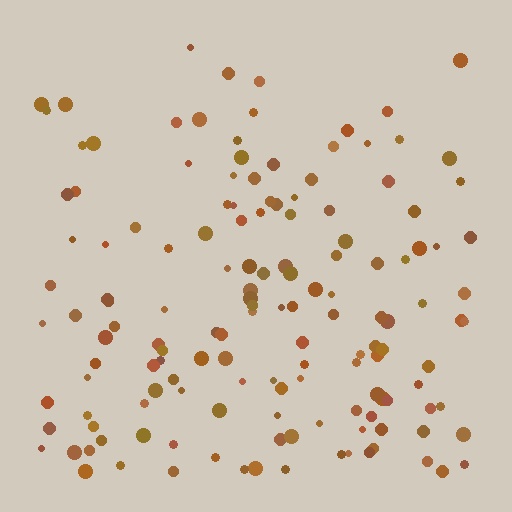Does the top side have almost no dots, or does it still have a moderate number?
Still a moderate number, just noticeably fewer than the bottom.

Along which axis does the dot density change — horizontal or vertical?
Vertical.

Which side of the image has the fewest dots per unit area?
The top.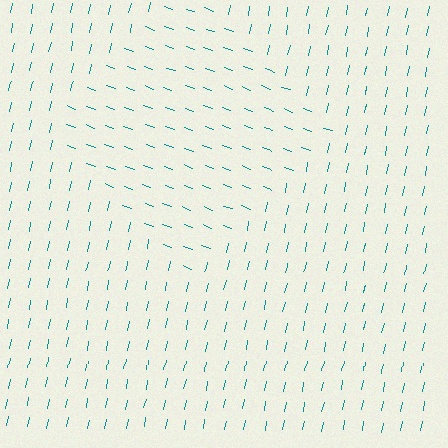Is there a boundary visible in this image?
Yes, there is a texture boundary formed by a change in line orientation.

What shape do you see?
I see a diamond.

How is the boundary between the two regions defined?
The boundary is defined purely by a change in line orientation (approximately 81 degrees difference). All lines are the same color and thickness.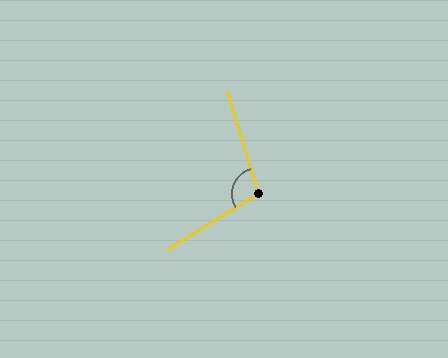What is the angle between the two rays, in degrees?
Approximately 105 degrees.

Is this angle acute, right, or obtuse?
It is obtuse.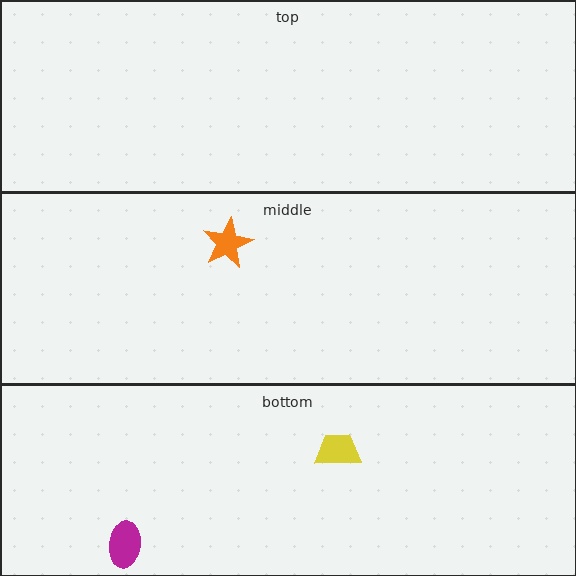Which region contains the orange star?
The middle region.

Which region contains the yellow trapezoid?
The bottom region.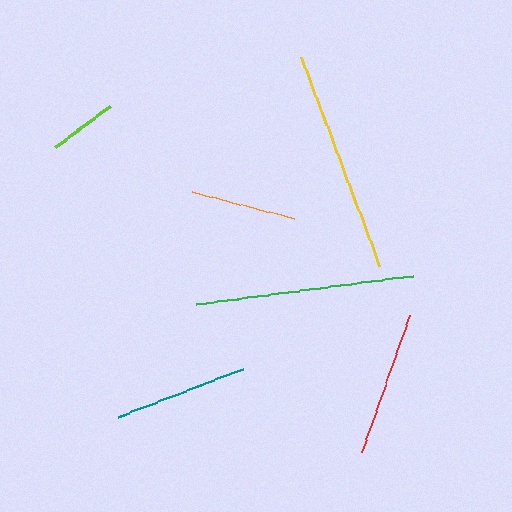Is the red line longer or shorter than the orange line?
The red line is longer than the orange line.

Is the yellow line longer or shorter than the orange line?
The yellow line is longer than the orange line.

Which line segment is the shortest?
The lime line is the shortest at approximately 68 pixels.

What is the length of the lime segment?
The lime segment is approximately 68 pixels long.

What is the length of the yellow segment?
The yellow segment is approximately 223 pixels long.